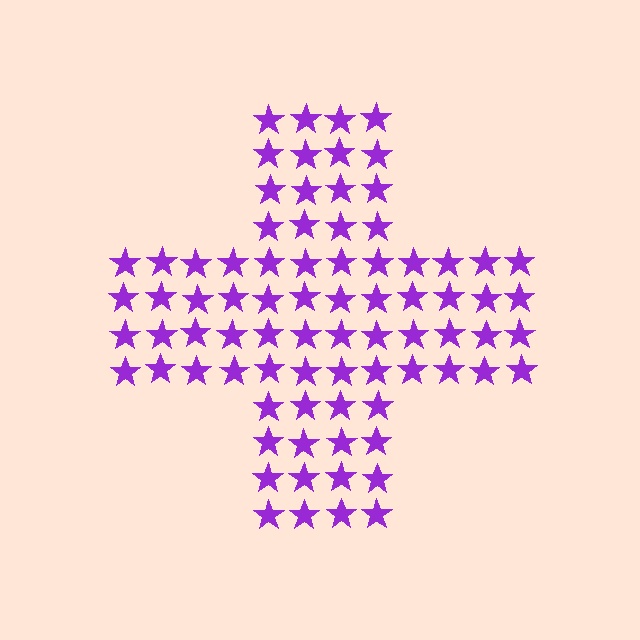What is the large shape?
The large shape is a cross.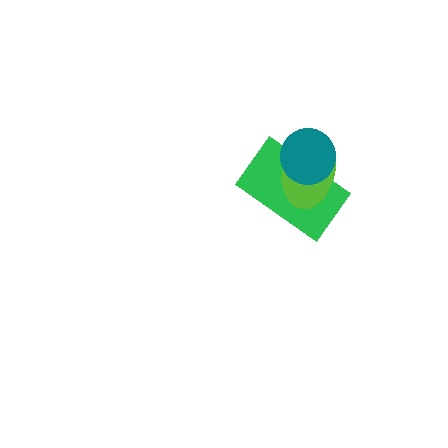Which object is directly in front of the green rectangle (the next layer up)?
The lime ellipse is directly in front of the green rectangle.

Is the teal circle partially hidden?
No, no other shape covers it.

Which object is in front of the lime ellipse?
The teal circle is in front of the lime ellipse.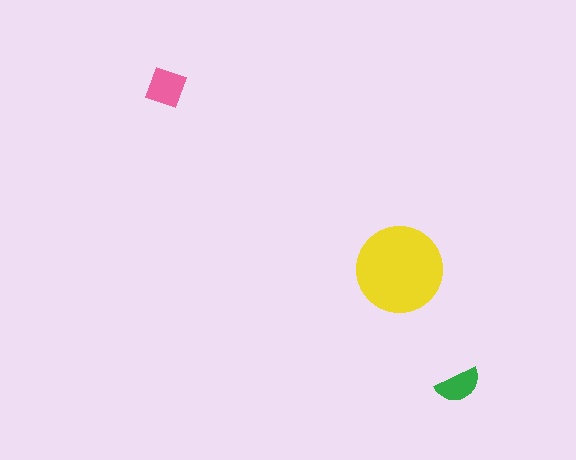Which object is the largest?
The yellow circle.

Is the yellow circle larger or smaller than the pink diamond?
Larger.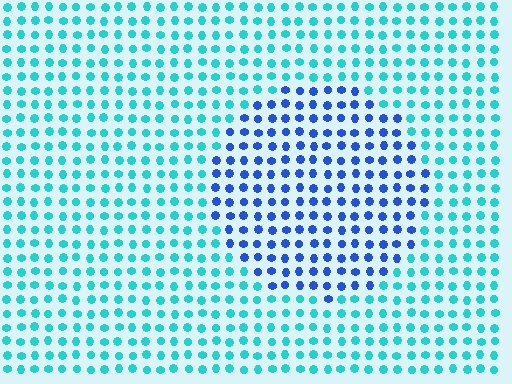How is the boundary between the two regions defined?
The boundary is defined purely by a slight shift in hue (about 48 degrees). Spacing, size, and orientation are identical on both sides.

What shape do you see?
I see a circle.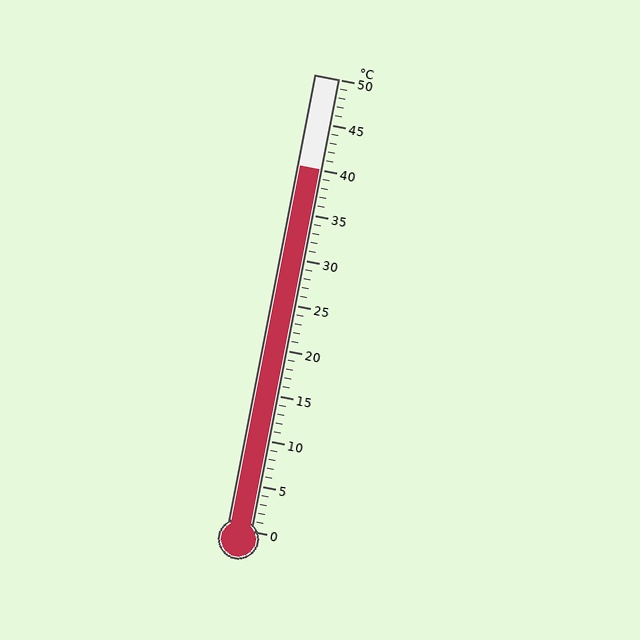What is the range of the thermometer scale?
The thermometer scale ranges from 0°C to 50°C.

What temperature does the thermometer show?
The thermometer shows approximately 40°C.